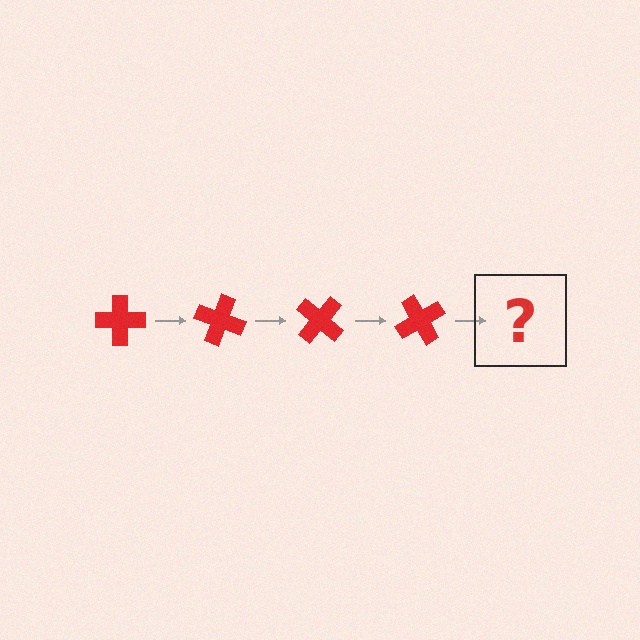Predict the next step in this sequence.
The next step is a red cross rotated 80 degrees.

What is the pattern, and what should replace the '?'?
The pattern is that the cross rotates 20 degrees each step. The '?' should be a red cross rotated 80 degrees.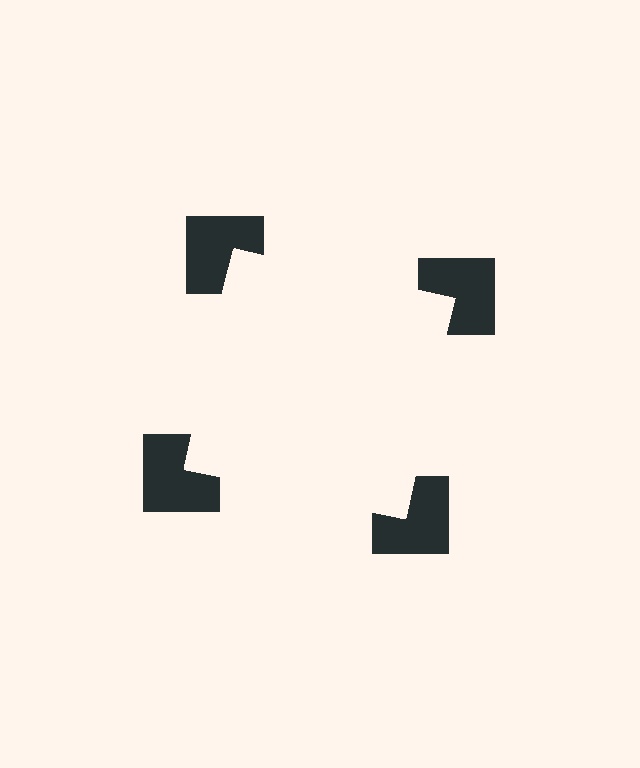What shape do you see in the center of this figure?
An illusory square — its edges are inferred from the aligned wedge cuts in the notched squares, not physically drawn.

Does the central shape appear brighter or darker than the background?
It typically appears slightly brighter than the background, even though no actual brightness change is drawn.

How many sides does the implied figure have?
4 sides.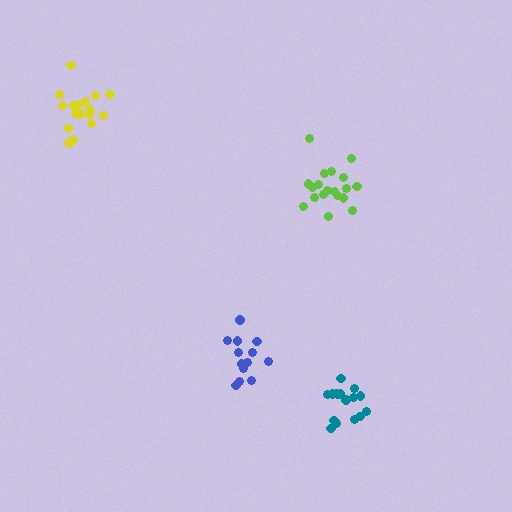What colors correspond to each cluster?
The clusters are colored: blue, teal, lime, yellow.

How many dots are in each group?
Group 1: 13 dots, Group 2: 16 dots, Group 3: 19 dots, Group 4: 18 dots (66 total).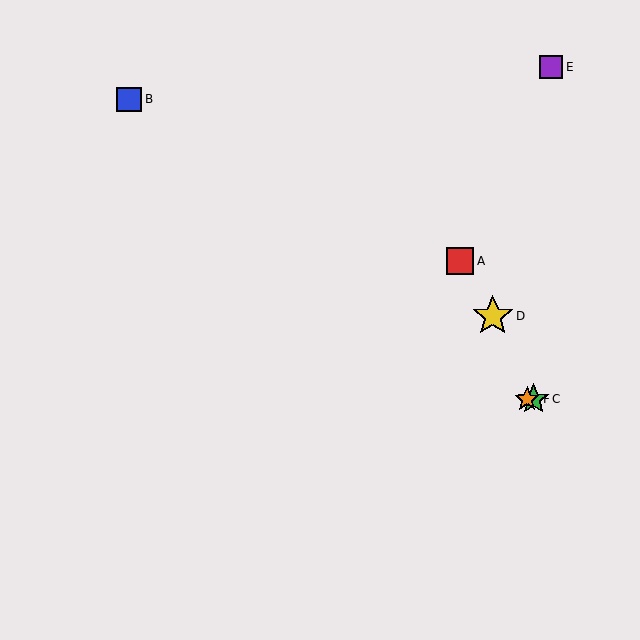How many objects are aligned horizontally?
2 objects (C, F) are aligned horizontally.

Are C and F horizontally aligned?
Yes, both are at y≈399.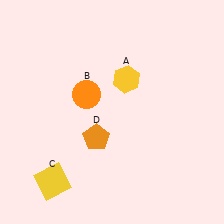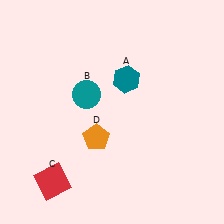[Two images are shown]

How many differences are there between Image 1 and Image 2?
There are 3 differences between the two images.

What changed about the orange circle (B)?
In Image 1, B is orange. In Image 2, it changed to teal.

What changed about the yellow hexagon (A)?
In Image 1, A is yellow. In Image 2, it changed to teal.